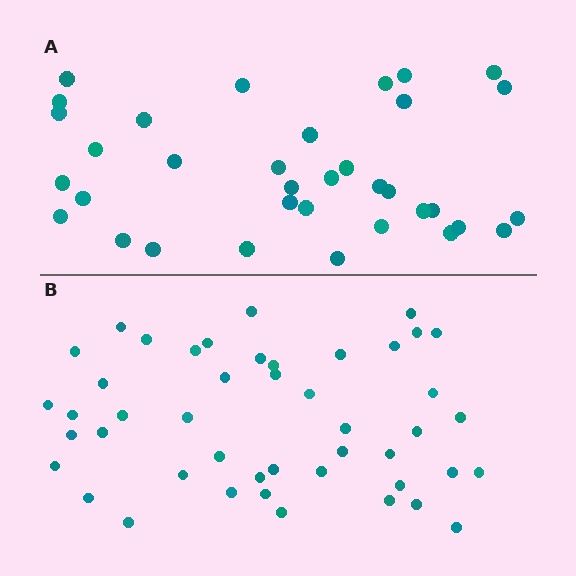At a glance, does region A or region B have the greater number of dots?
Region B (the bottom region) has more dots.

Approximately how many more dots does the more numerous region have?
Region B has roughly 12 or so more dots than region A.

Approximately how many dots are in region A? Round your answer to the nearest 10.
About 40 dots. (The exact count is 35, which rounds to 40.)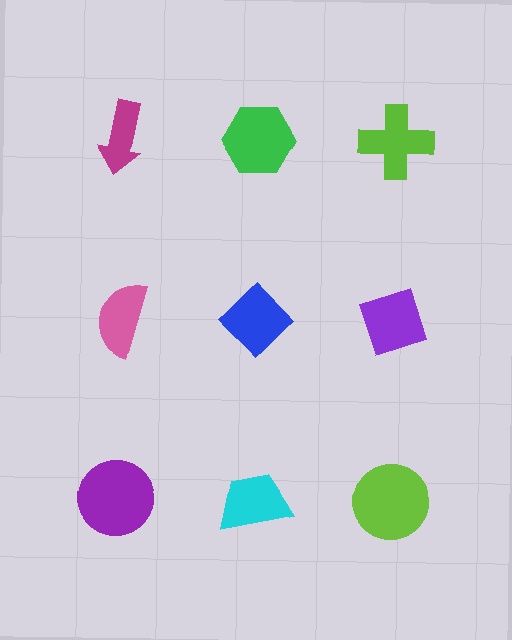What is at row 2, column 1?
A pink semicircle.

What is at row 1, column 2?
A green hexagon.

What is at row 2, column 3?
A purple diamond.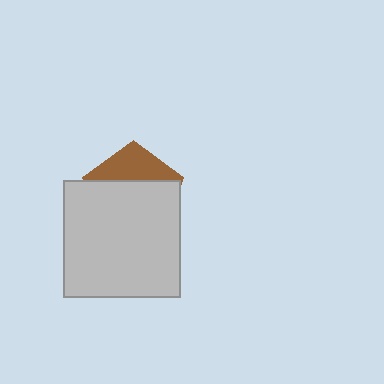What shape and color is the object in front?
The object in front is a light gray square.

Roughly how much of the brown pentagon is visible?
A small part of it is visible (roughly 31%).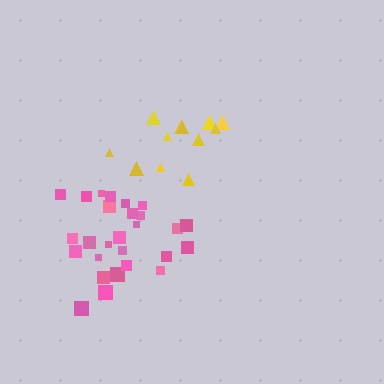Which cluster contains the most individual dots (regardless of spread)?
Pink (27).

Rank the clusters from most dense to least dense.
pink, yellow.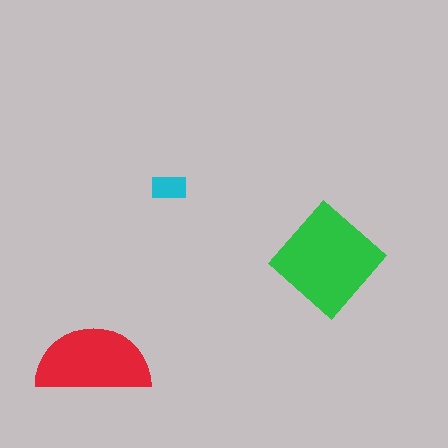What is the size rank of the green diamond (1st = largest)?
1st.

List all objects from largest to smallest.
The green diamond, the red semicircle, the cyan rectangle.